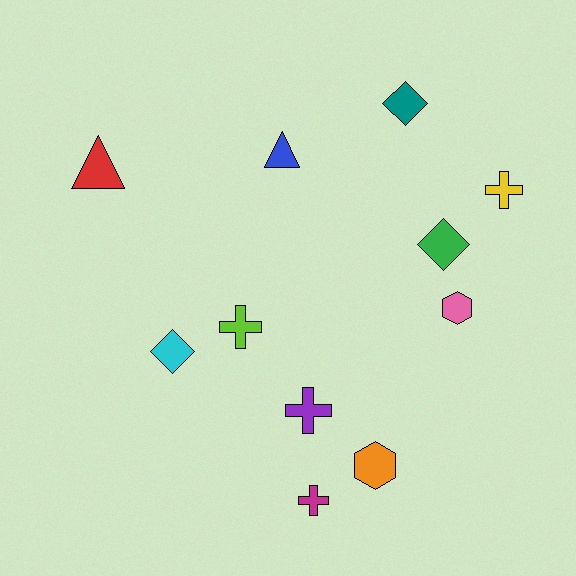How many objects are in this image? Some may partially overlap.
There are 11 objects.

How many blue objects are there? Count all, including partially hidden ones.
There is 1 blue object.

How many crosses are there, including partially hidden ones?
There are 4 crosses.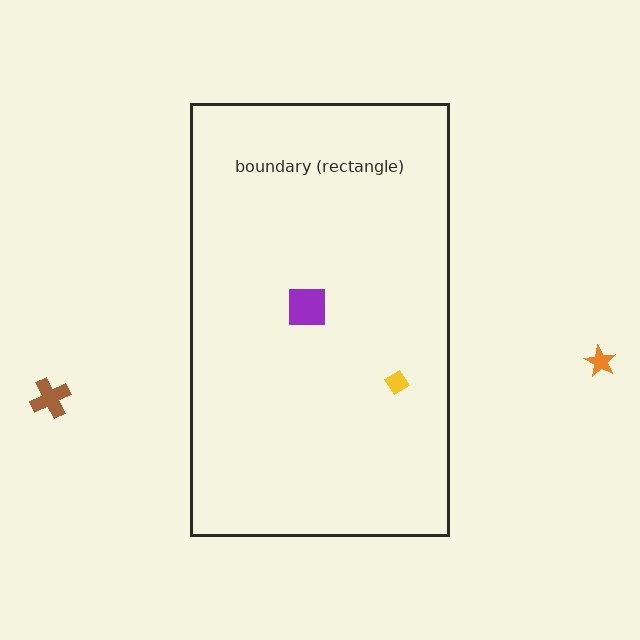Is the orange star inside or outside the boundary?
Outside.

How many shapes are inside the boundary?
2 inside, 2 outside.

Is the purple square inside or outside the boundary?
Inside.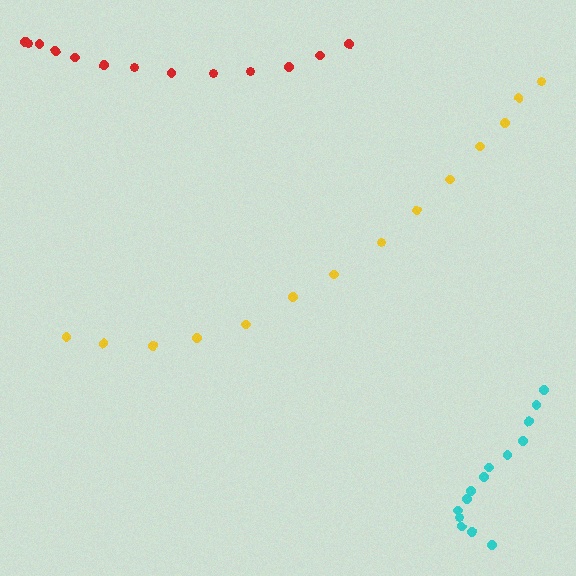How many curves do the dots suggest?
There are 3 distinct paths.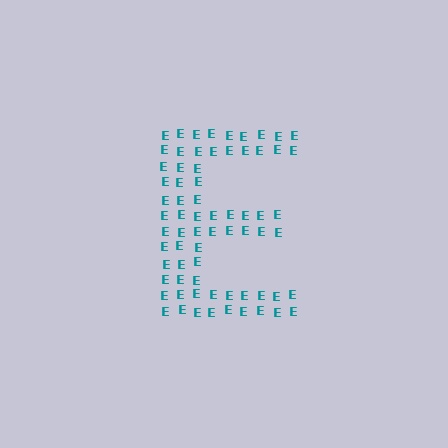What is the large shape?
The large shape is the letter E.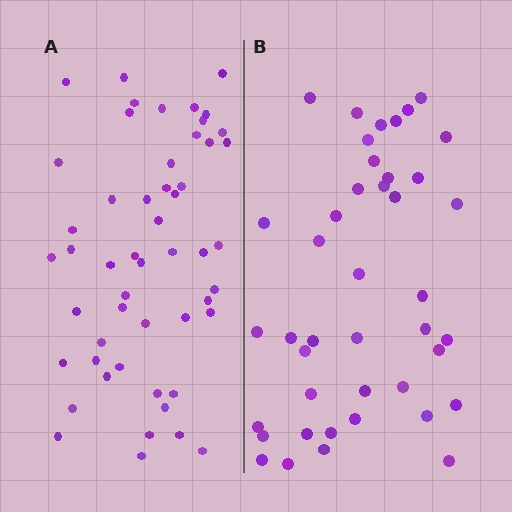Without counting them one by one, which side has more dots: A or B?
Region A (the left region) has more dots.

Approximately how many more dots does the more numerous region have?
Region A has roughly 10 or so more dots than region B.